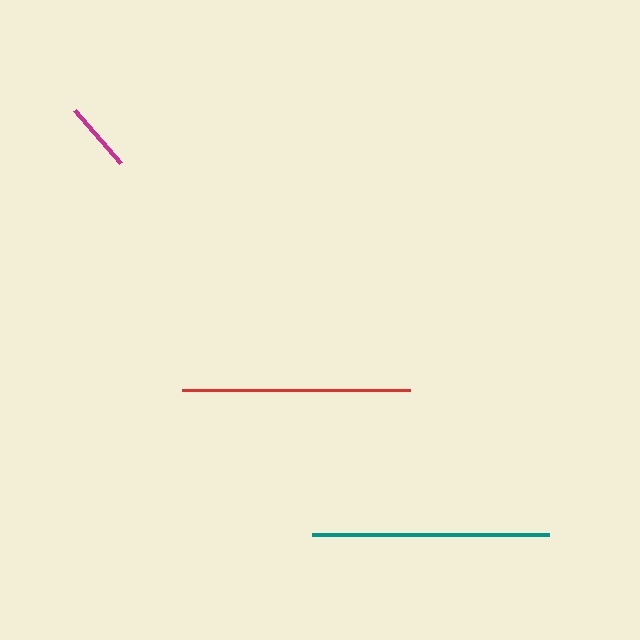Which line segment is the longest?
The teal line is the longest at approximately 236 pixels.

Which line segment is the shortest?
The magenta line is the shortest at approximately 70 pixels.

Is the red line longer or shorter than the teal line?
The teal line is longer than the red line.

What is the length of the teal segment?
The teal segment is approximately 236 pixels long.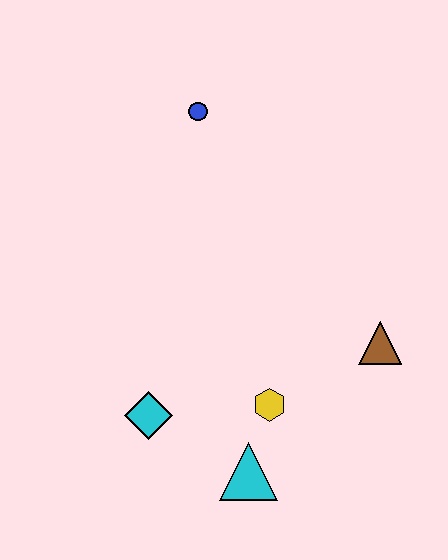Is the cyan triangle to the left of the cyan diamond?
No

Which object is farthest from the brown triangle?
The blue circle is farthest from the brown triangle.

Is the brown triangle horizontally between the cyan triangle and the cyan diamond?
No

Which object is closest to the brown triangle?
The yellow hexagon is closest to the brown triangle.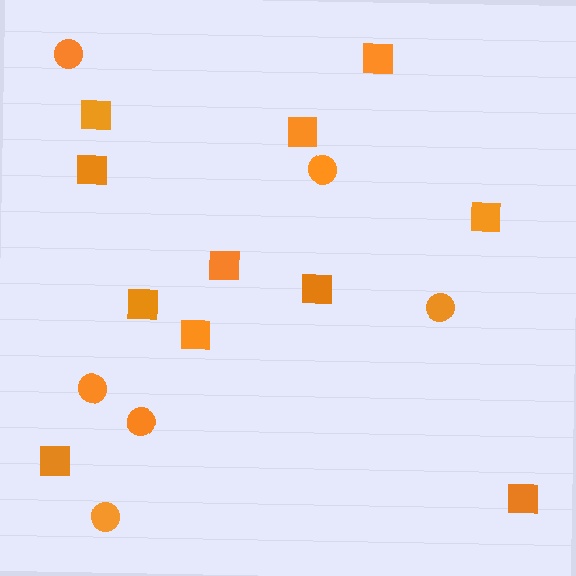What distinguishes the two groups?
There are 2 groups: one group of circles (6) and one group of squares (11).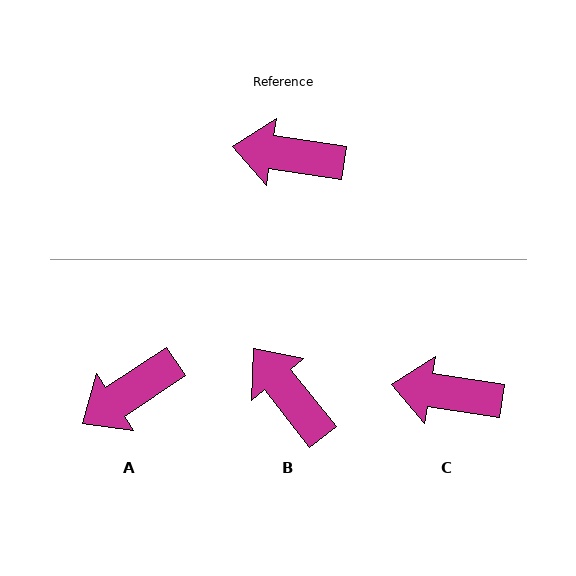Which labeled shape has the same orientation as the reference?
C.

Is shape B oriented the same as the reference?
No, it is off by about 43 degrees.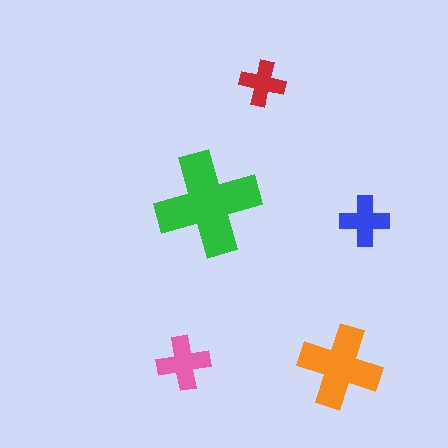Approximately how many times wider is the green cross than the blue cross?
About 2 times wider.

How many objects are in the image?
There are 5 objects in the image.